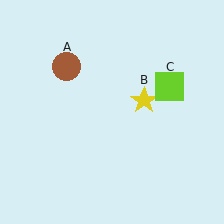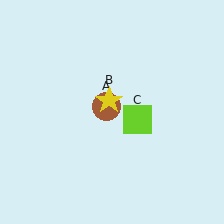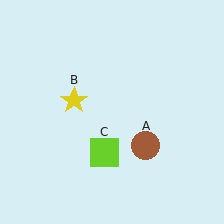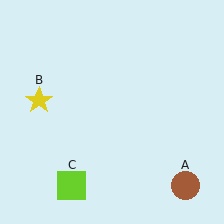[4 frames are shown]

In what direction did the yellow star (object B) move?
The yellow star (object B) moved left.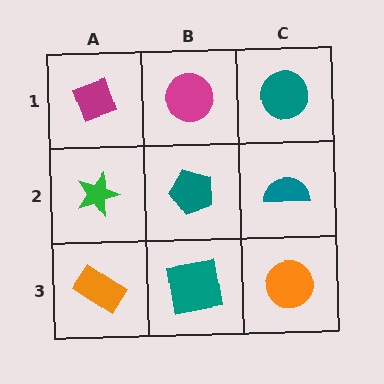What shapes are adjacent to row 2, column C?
A teal circle (row 1, column C), an orange circle (row 3, column C), a teal pentagon (row 2, column B).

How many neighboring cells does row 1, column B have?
3.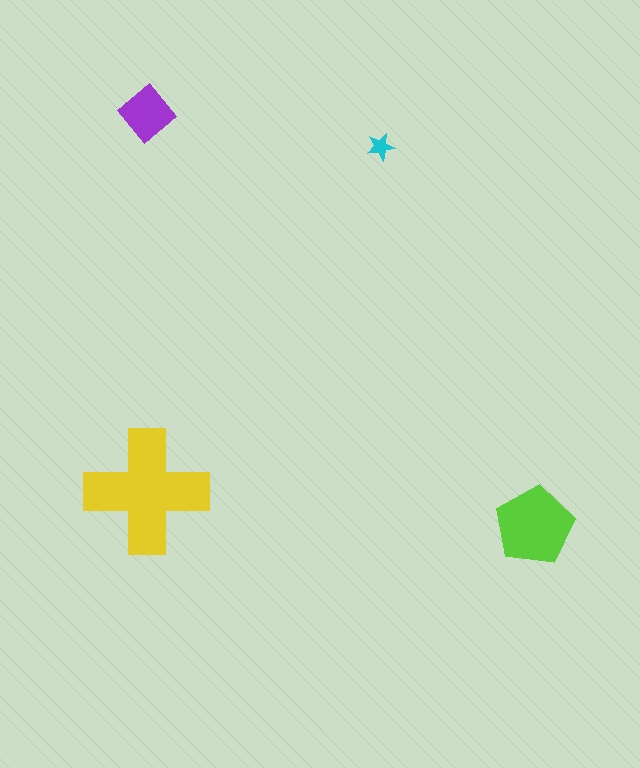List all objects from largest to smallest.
The yellow cross, the lime pentagon, the purple diamond, the cyan star.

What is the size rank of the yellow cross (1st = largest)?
1st.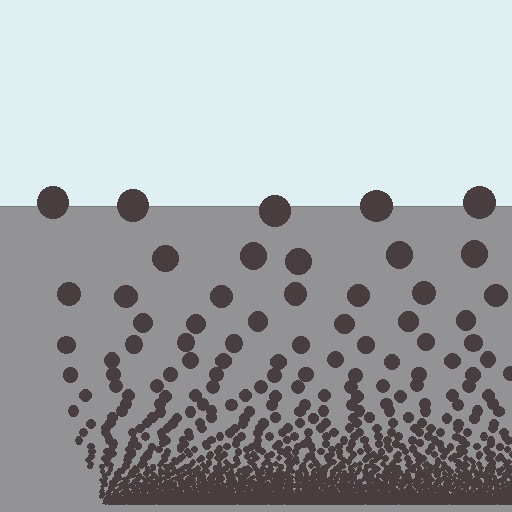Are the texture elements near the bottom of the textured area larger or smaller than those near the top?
Smaller. The gradient is inverted — elements near the bottom are smaller and denser.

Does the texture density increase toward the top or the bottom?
Density increases toward the bottom.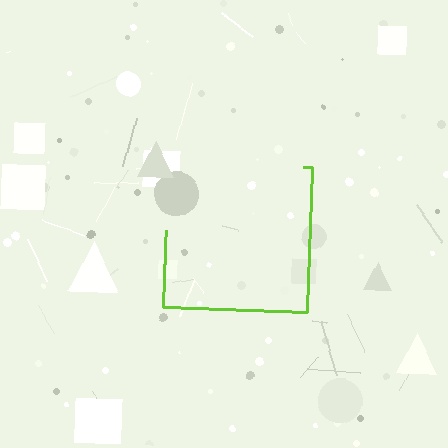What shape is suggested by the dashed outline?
The dashed outline suggests a square.